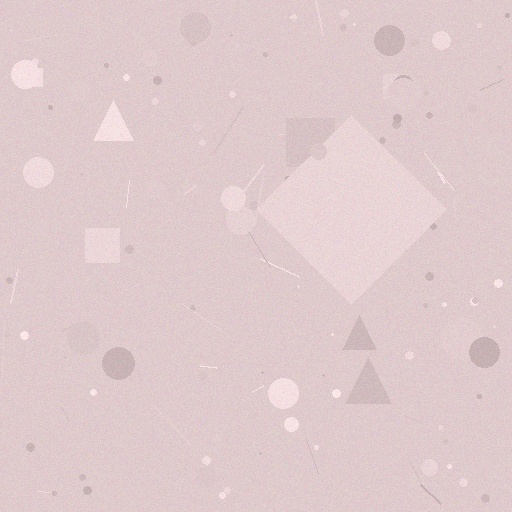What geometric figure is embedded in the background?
A diamond is embedded in the background.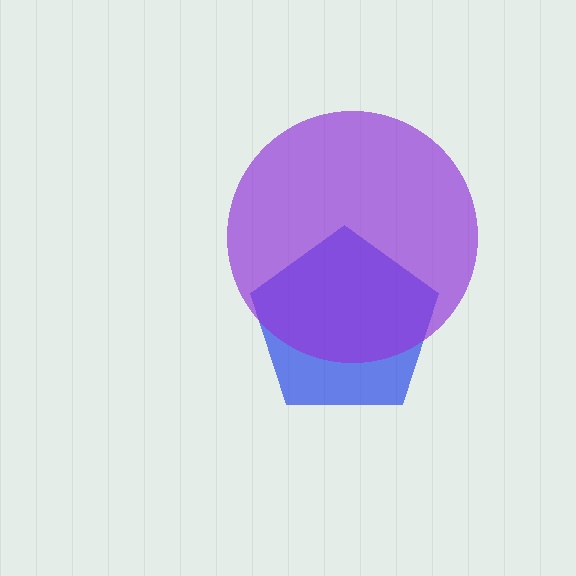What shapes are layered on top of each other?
The layered shapes are: a blue pentagon, a purple circle.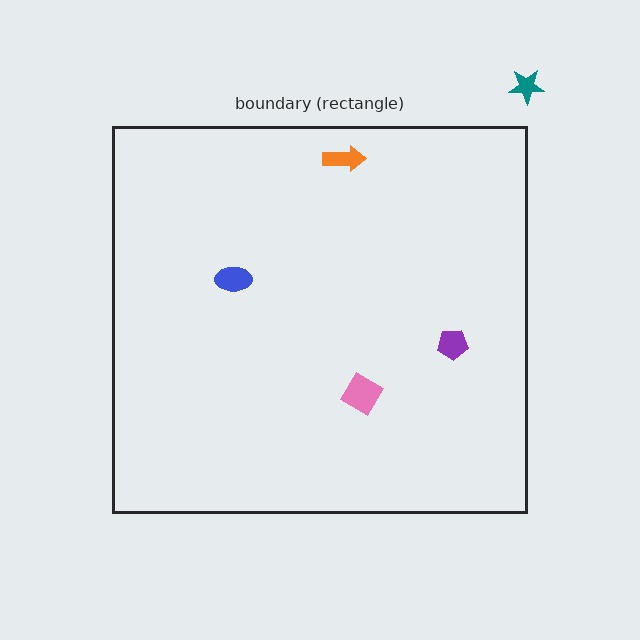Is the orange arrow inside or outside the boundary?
Inside.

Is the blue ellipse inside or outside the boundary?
Inside.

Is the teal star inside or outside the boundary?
Outside.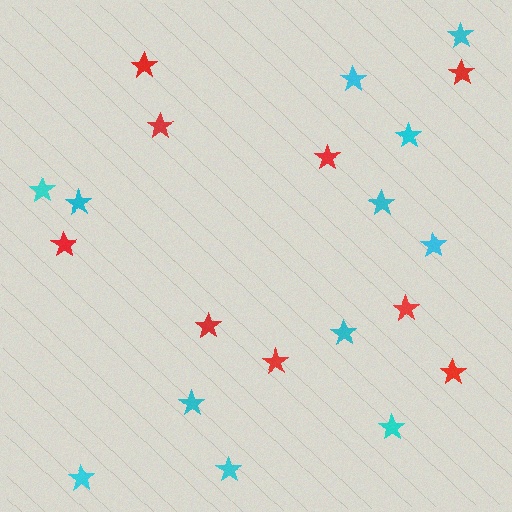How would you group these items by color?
There are 2 groups: one group of red stars (9) and one group of cyan stars (12).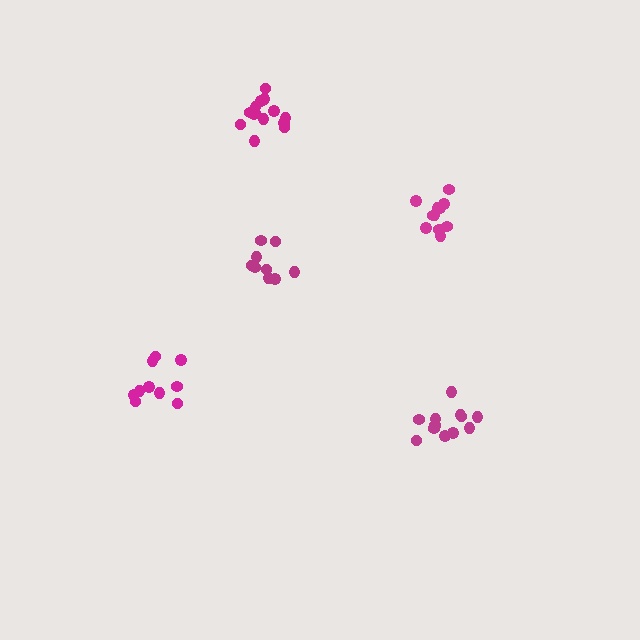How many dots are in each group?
Group 1: 12 dots, Group 2: 10 dots, Group 3: 9 dots, Group 4: 14 dots, Group 5: 11 dots (56 total).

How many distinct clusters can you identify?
There are 5 distinct clusters.